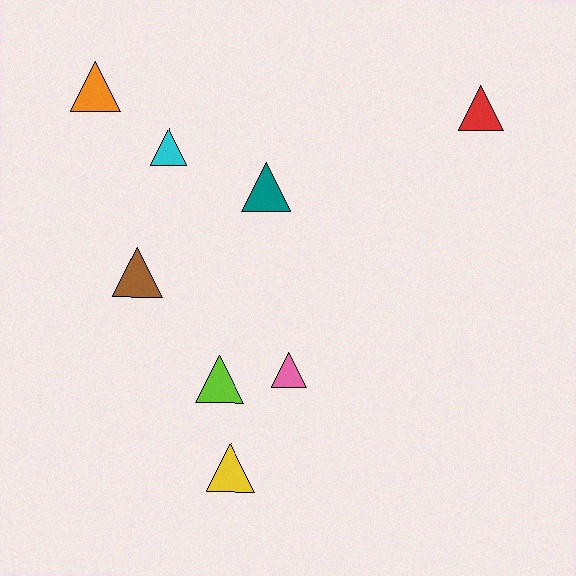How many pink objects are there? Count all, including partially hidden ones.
There is 1 pink object.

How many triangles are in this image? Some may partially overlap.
There are 8 triangles.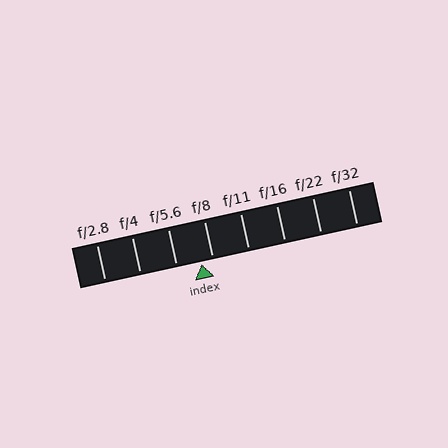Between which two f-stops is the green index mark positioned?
The index mark is between f/5.6 and f/8.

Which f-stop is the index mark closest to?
The index mark is closest to f/8.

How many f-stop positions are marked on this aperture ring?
There are 8 f-stop positions marked.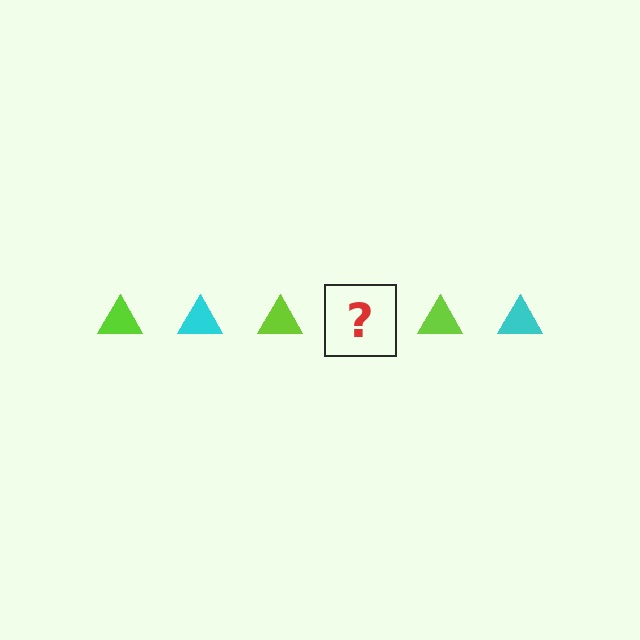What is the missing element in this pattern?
The missing element is a cyan triangle.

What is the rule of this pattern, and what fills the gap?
The rule is that the pattern cycles through lime, cyan triangles. The gap should be filled with a cyan triangle.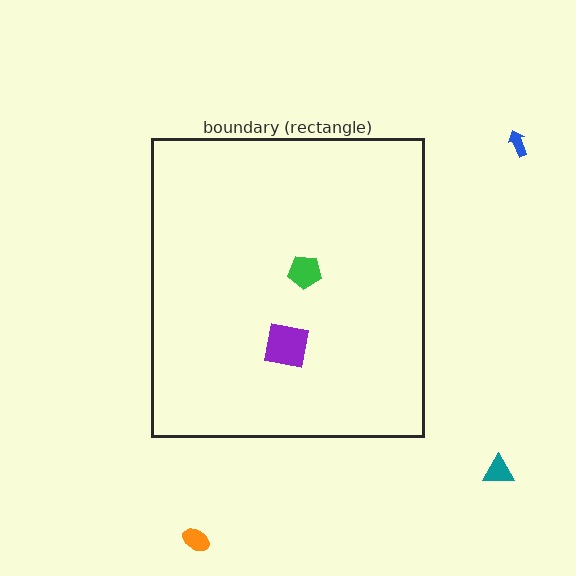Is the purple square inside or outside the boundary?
Inside.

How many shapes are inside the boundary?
2 inside, 3 outside.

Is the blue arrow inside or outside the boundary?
Outside.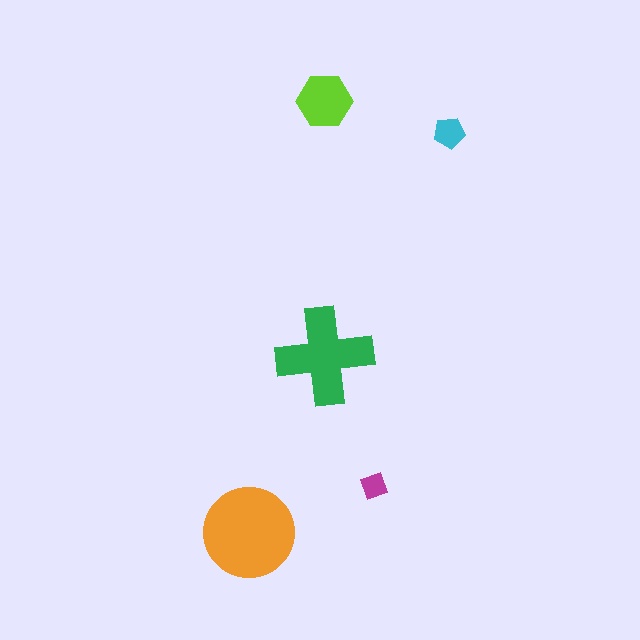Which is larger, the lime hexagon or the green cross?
The green cross.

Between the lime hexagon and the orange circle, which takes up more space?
The orange circle.